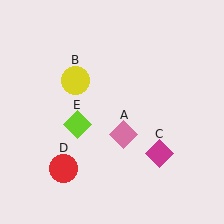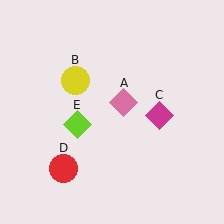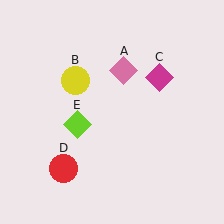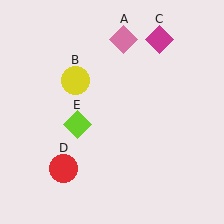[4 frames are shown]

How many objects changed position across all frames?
2 objects changed position: pink diamond (object A), magenta diamond (object C).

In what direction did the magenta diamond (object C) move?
The magenta diamond (object C) moved up.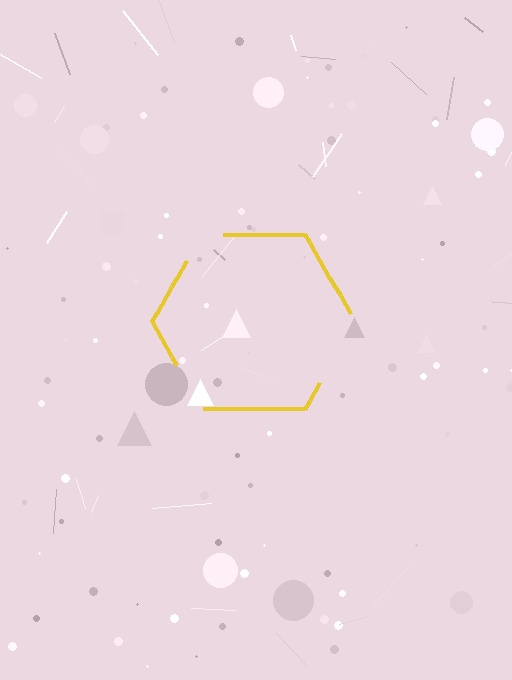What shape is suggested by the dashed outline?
The dashed outline suggests a hexagon.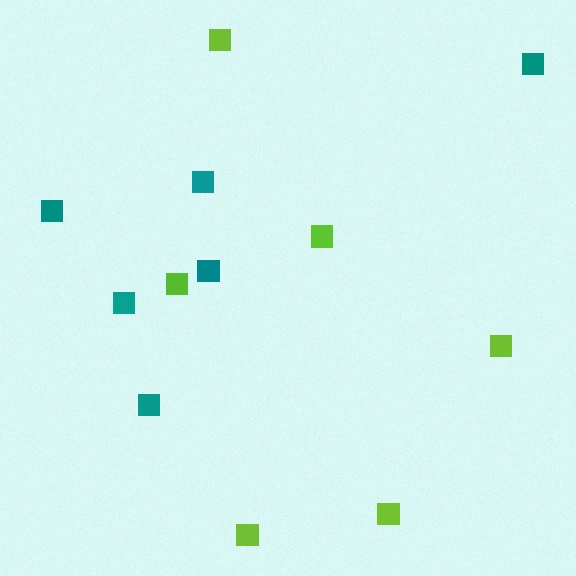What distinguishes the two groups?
There are 2 groups: one group of teal squares (6) and one group of lime squares (6).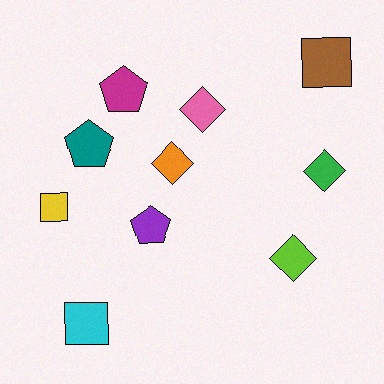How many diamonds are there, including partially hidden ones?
There are 4 diamonds.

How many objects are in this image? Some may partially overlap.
There are 10 objects.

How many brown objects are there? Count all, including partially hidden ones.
There is 1 brown object.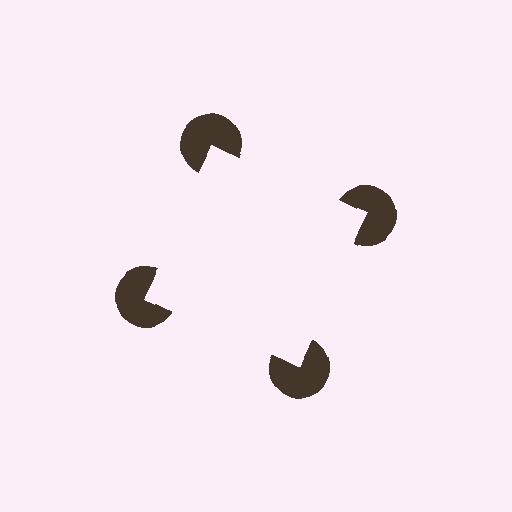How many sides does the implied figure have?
4 sides.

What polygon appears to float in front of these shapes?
An illusory square — its edges are inferred from the aligned wedge cuts in the pac-man discs, not physically drawn.